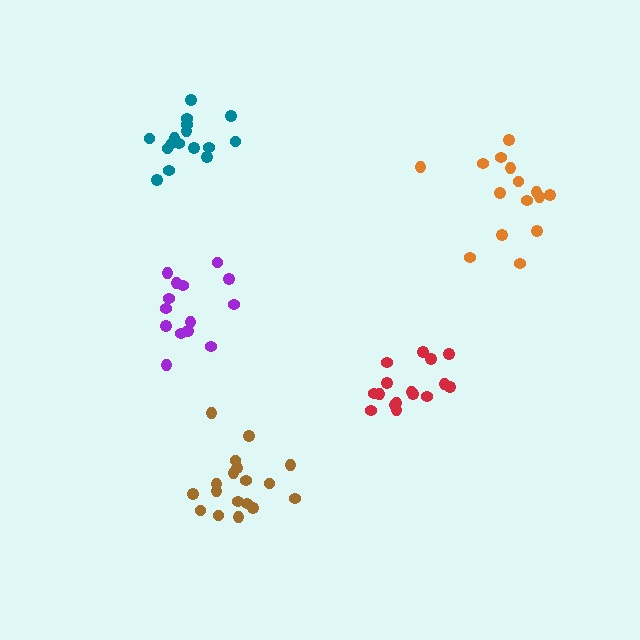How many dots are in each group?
Group 1: 16 dots, Group 2: 15 dots, Group 3: 18 dots, Group 4: 14 dots, Group 5: 16 dots (79 total).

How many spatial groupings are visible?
There are 5 spatial groupings.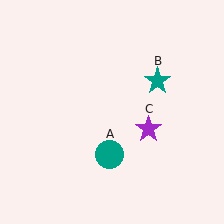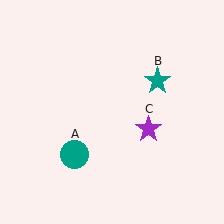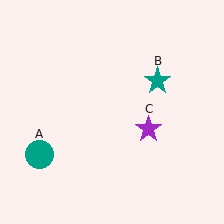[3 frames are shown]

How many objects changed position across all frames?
1 object changed position: teal circle (object A).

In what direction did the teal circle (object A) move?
The teal circle (object A) moved left.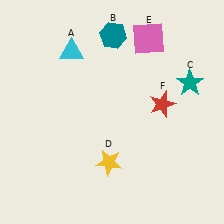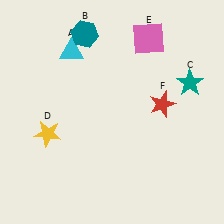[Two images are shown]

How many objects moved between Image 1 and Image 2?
2 objects moved between the two images.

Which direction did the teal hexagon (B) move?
The teal hexagon (B) moved left.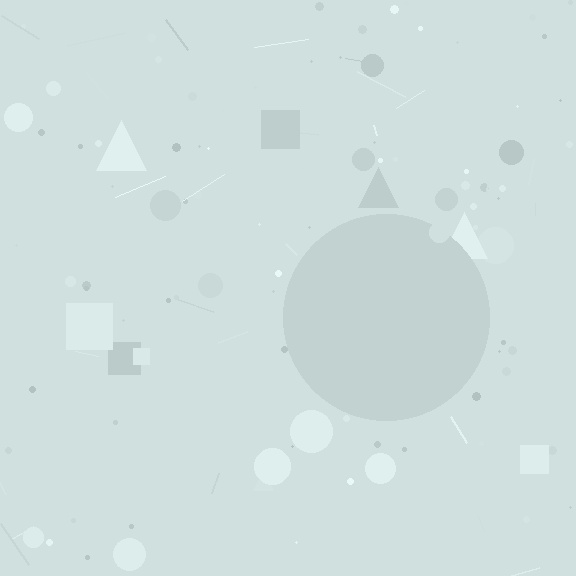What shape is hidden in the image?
A circle is hidden in the image.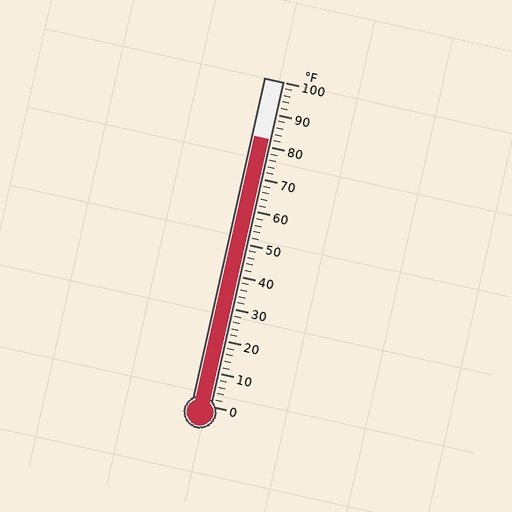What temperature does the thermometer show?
The thermometer shows approximately 82°F.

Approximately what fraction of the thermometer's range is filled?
The thermometer is filled to approximately 80% of its range.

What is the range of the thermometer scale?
The thermometer scale ranges from 0°F to 100°F.